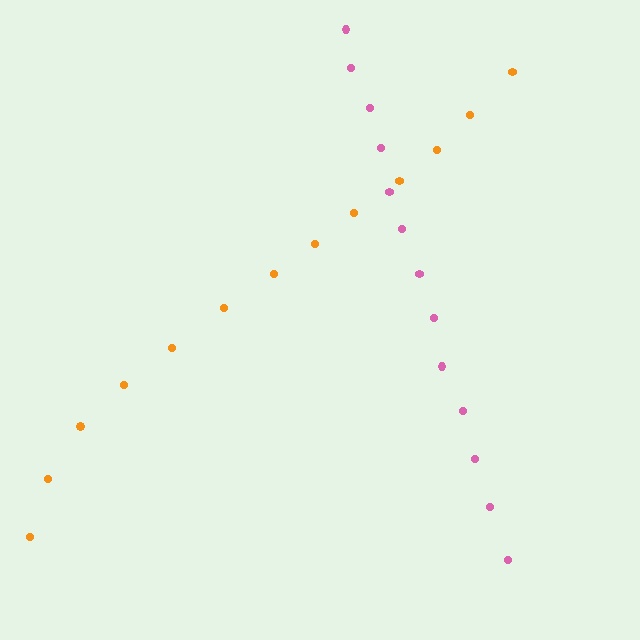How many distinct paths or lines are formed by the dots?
There are 2 distinct paths.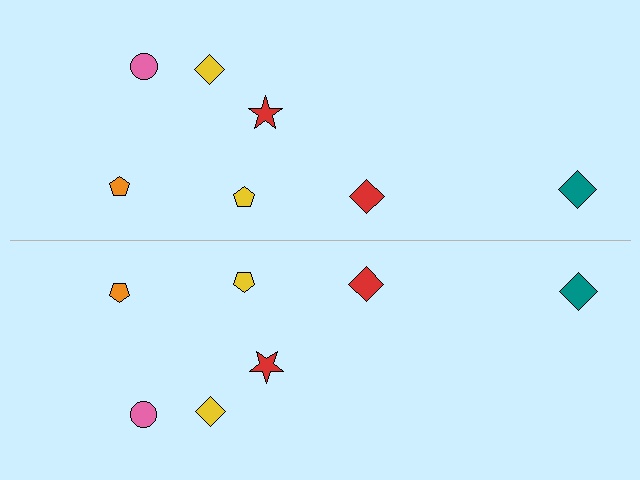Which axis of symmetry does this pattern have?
The pattern has a horizontal axis of symmetry running through the center of the image.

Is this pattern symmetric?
Yes, this pattern has bilateral (reflection) symmetry.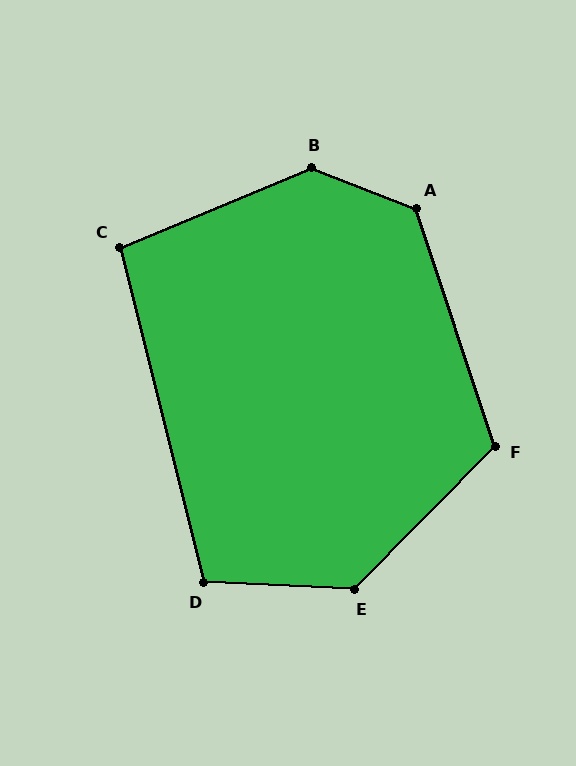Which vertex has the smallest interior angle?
C, at approximately 98 degrees.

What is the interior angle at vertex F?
Approximately 117 degrees (obtuse).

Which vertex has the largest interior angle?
B, at approximately 136 degrees.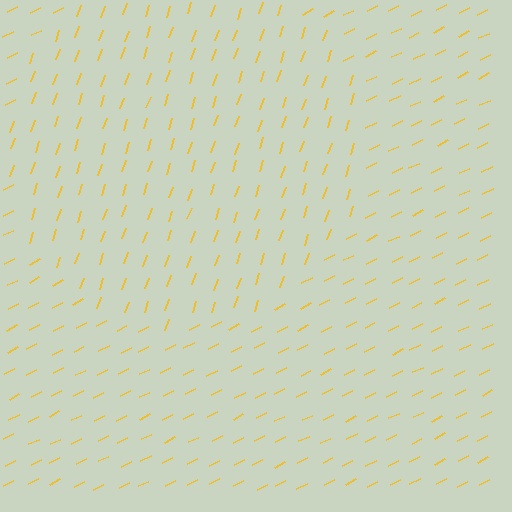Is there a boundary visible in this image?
Yes, there is a texture boundary formed by a change in line orientation.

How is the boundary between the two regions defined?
The boundary is defined purely by a change in line orientation (approximately 45 degrees difference). All lines are the same color and thickness.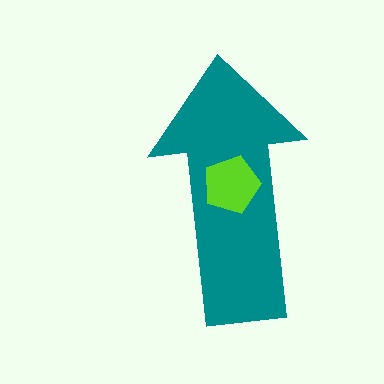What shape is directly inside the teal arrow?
The lime pentagon.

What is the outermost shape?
The teal arrow.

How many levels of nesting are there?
2.